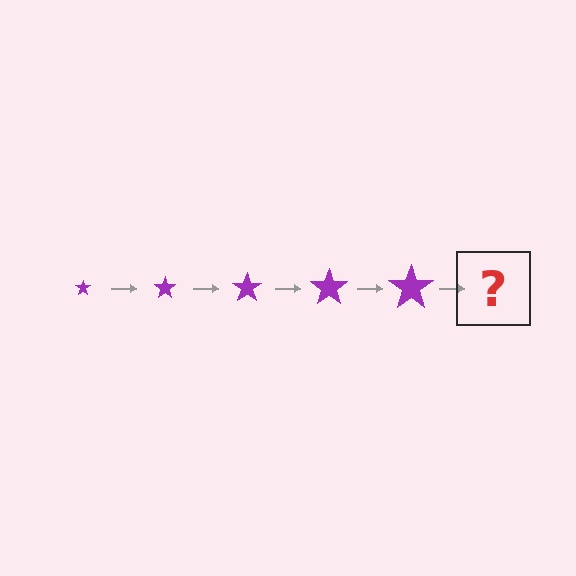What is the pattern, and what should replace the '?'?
The pattern is that the star gets progressively larger each step. The '?' should be a purple star, larger than the previous one.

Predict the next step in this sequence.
The next step is a purple star, larger than the previous one.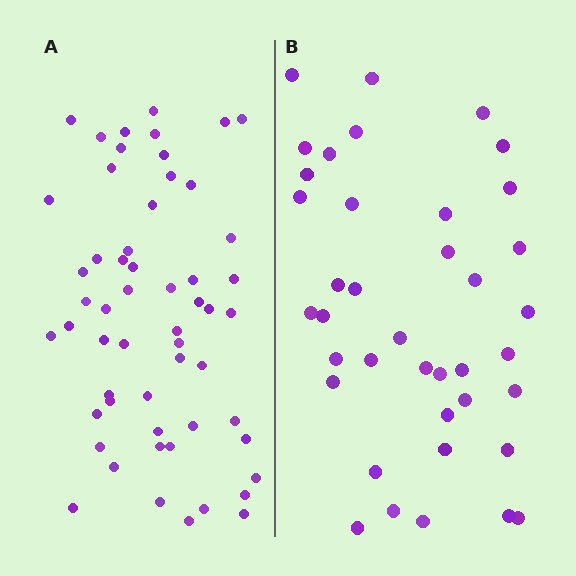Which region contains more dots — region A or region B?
Region A (the left region) has more dots.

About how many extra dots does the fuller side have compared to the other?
Region A has approximately 15 more dots than region B.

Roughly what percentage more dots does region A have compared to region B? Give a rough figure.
About 45% more.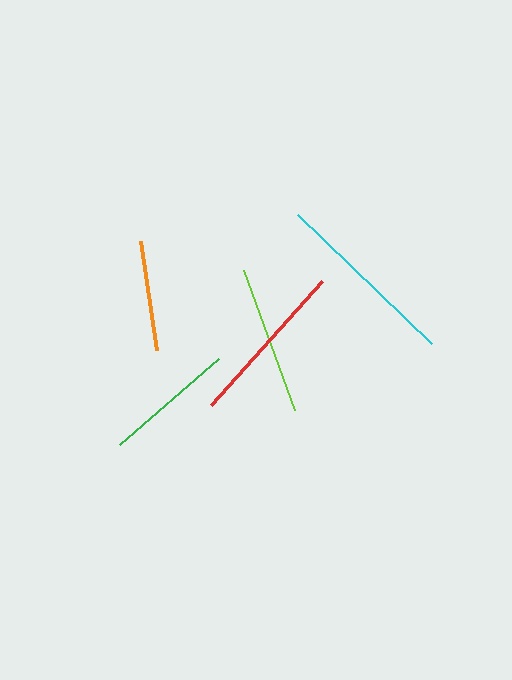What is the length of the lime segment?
The lime segment is approximately 149 pixels long.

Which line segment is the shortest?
The orange line is the shortest at approximately 110 pixels.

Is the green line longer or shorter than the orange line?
The green line is longer than the orange line.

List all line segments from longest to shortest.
From longest to shortest: cyan, red, lime, green, orange.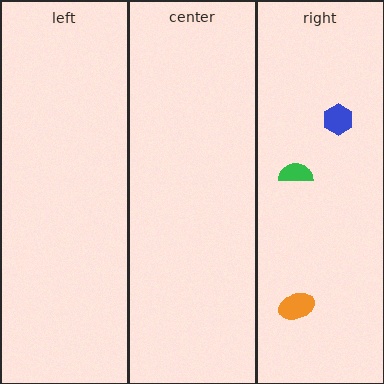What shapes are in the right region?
The green semicircle, the blue hexagon, the orange ellipse.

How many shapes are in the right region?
3.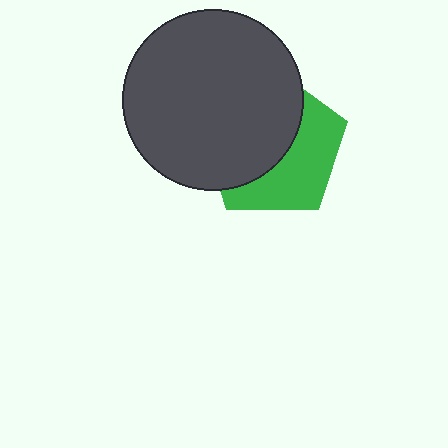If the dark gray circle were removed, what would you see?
You would see the complete green pentagon.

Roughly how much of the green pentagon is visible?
A small part of it is visible (roughly 44%).